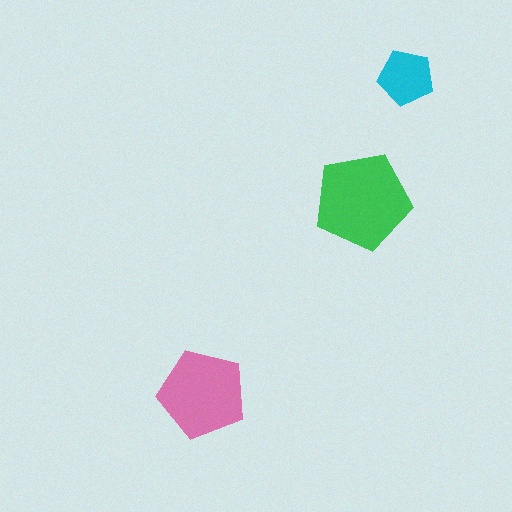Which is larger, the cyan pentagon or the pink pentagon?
The pink one.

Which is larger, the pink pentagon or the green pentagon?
The green one.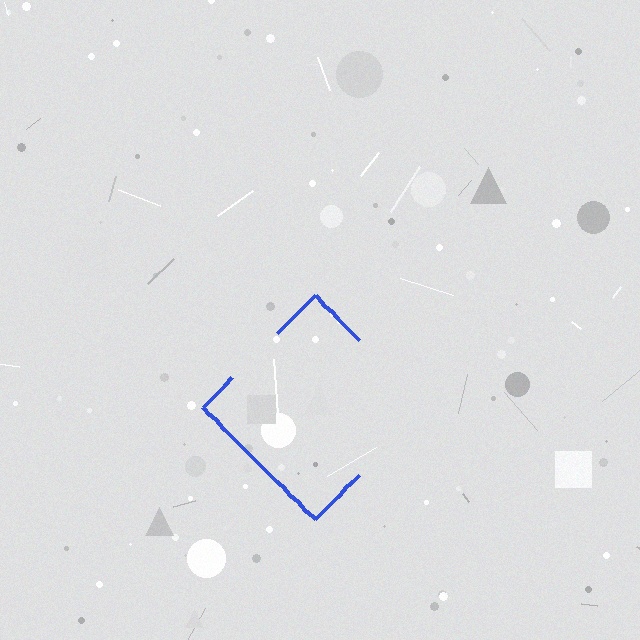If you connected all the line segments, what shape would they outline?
They would outline a diamond.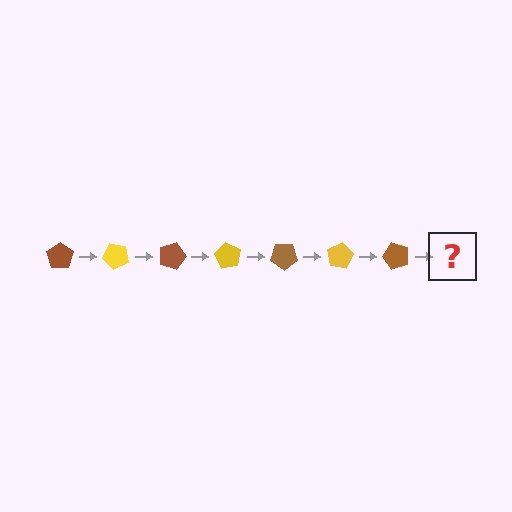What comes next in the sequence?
The next element should be a yellow pentagon, rotated 315 degrees from the start.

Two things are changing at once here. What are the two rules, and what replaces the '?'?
The two rules are that it rotates 45 degrees each step and the color cycles through brown and yellow. The '?' should be a yellow pentagon, rotated 315 degrees from the start.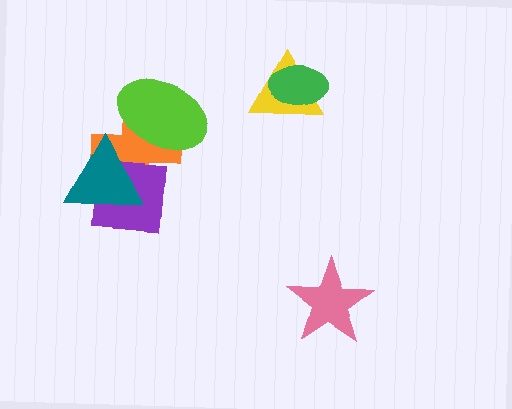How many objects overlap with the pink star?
0 objects overlap with the pink star.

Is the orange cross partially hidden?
Yes, it is partially covered by another shape.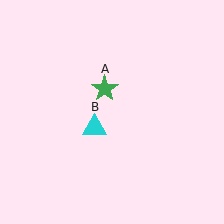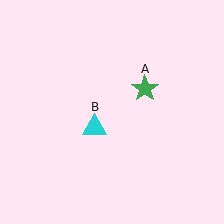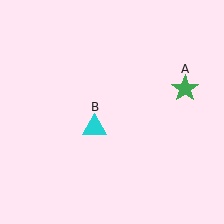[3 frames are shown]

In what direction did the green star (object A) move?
The green star (object A) moved right.